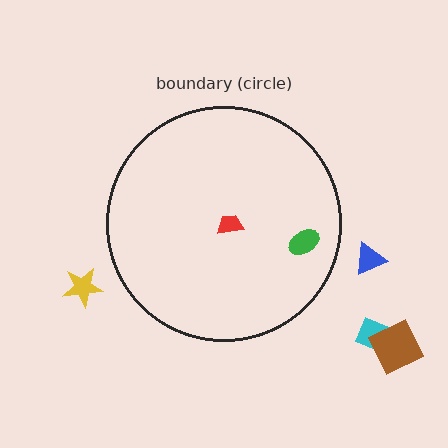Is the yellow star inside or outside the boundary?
Outside.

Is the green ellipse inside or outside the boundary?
Inside.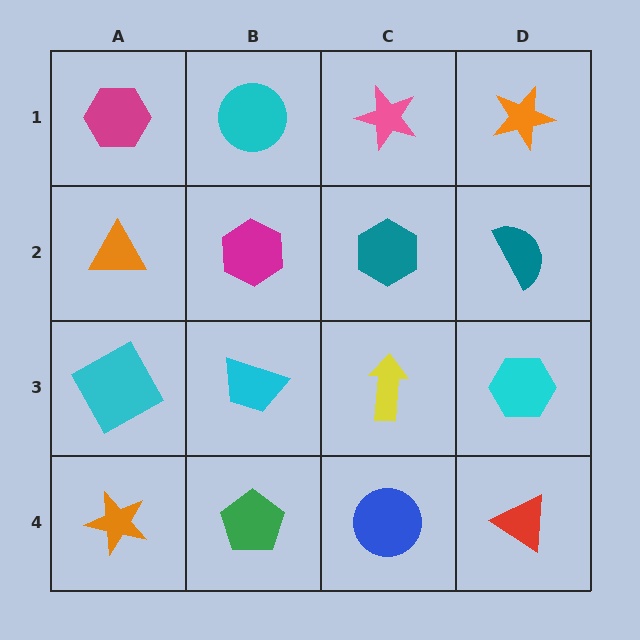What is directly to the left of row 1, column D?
A pink star.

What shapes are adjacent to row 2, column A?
A magenta hexagon (row 1, column A), a cyan square (row 3, column A), a magenta hexagon (row 2, column B).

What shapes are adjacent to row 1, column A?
An orange triangle (row 2, column A), a cyan circle (row 1, column B).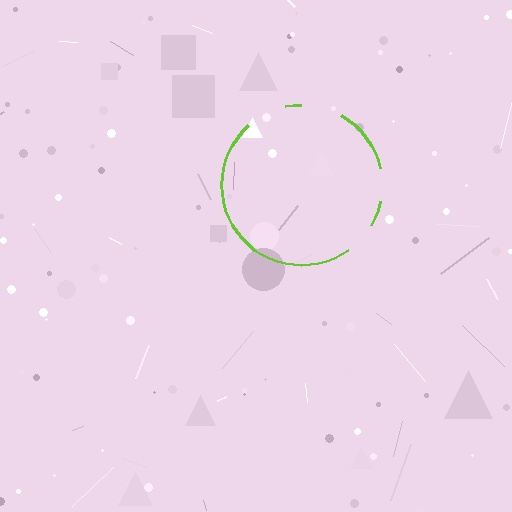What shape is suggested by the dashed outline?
The dashed outline suggests a circle.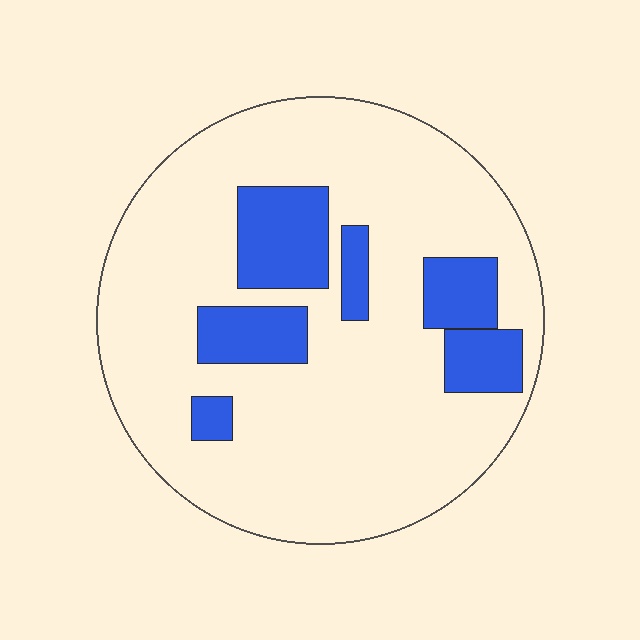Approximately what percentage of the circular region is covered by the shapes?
Approximately 20%.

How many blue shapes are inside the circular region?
6.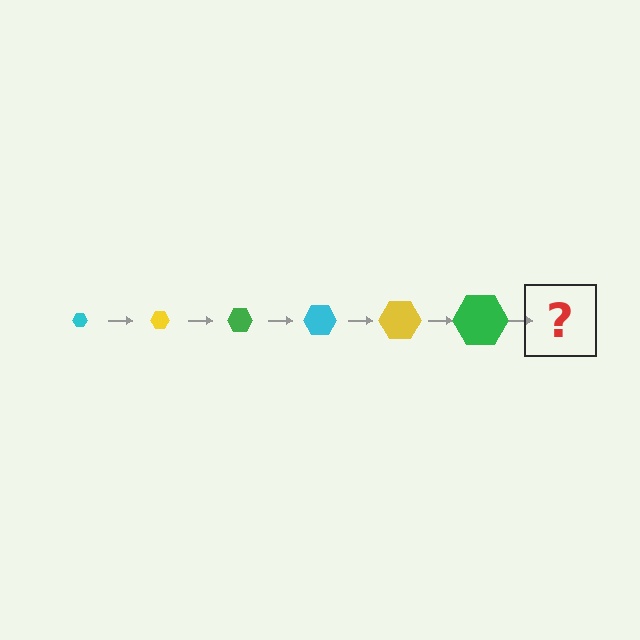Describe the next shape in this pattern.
It should be a cyan hexagon, larger than the previous one.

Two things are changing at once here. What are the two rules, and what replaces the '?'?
The two rules are that the hexagon grows larger each step and the color cycles through cyan, yellow, and green. The '?' should be a cyan hexagon, larger than the previous one.